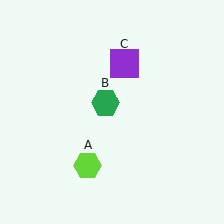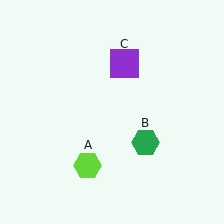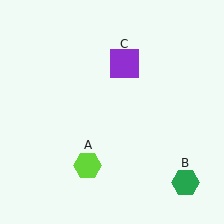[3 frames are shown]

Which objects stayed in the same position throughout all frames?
Lime hexagon (object A) and purple square (object C) remained stationary.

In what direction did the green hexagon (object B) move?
The green hexagon (object B) moved down and to the right.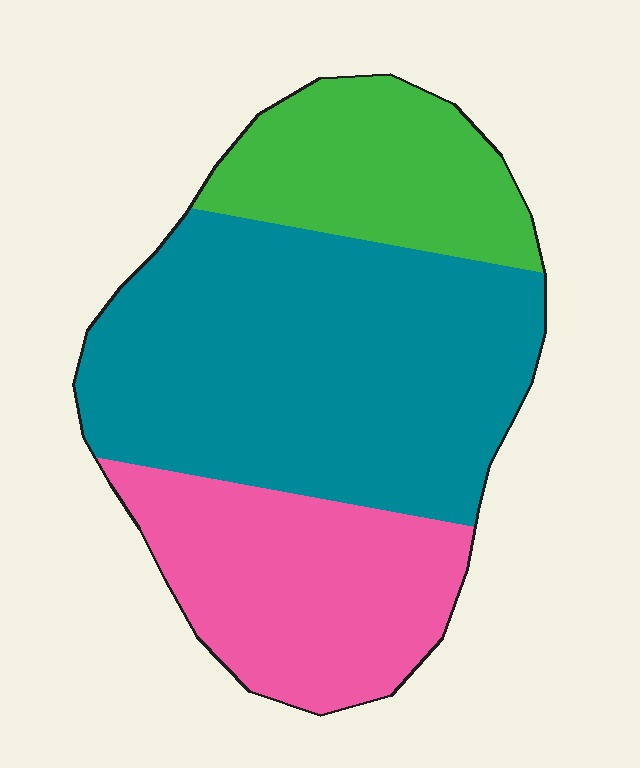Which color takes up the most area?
Teal, at roughly 50%.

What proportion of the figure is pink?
Pink covers roughly 25% of the figure.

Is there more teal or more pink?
Teal.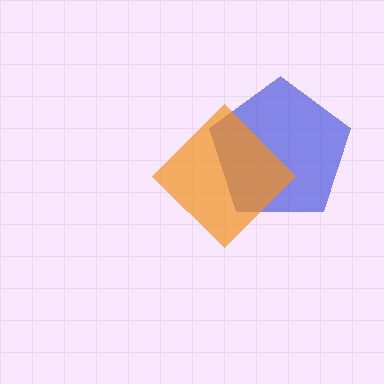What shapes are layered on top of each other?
The layered shapes are: a blue pentagon, an orange diamond.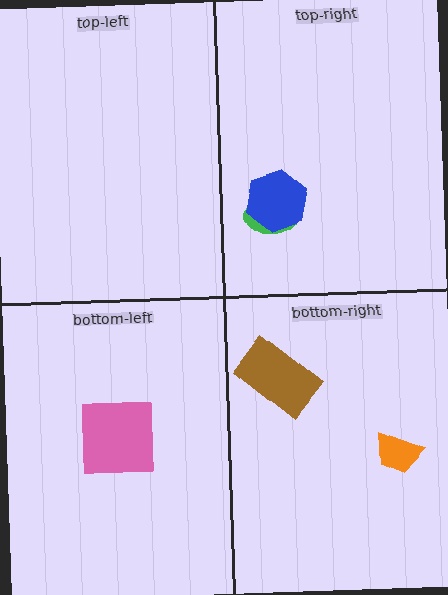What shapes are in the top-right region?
The green ellipse, the blue hexagon.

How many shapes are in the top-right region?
2.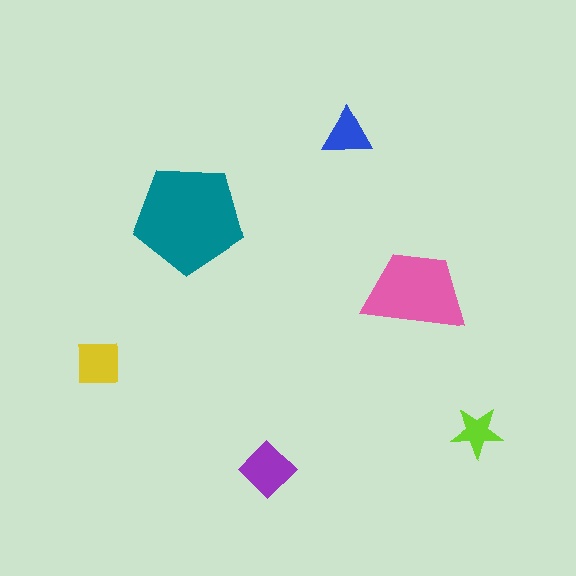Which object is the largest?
The teal pentagon.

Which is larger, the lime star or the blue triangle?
The blue triangle.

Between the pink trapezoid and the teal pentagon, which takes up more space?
The teal pentagon.